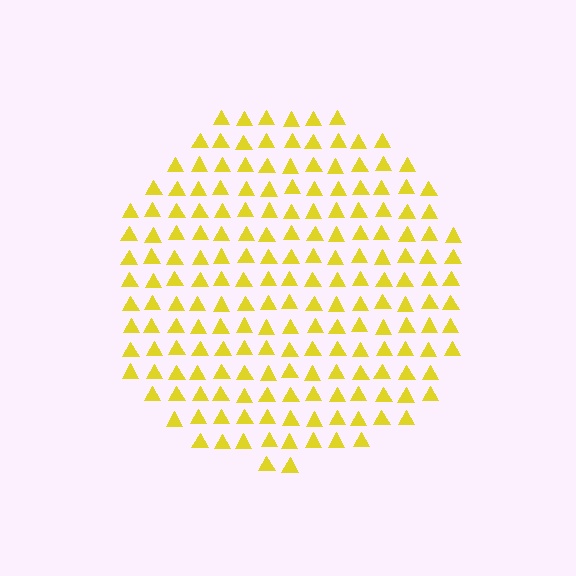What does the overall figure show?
The overall figure shows a circle.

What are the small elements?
The small elements are triangles.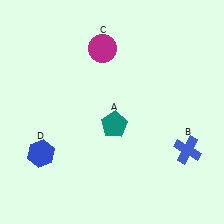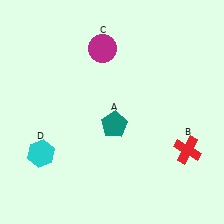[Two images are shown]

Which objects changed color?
B changed from blue to red. D changed from blue to cyan.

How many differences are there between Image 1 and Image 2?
There are 2 differences between the two images.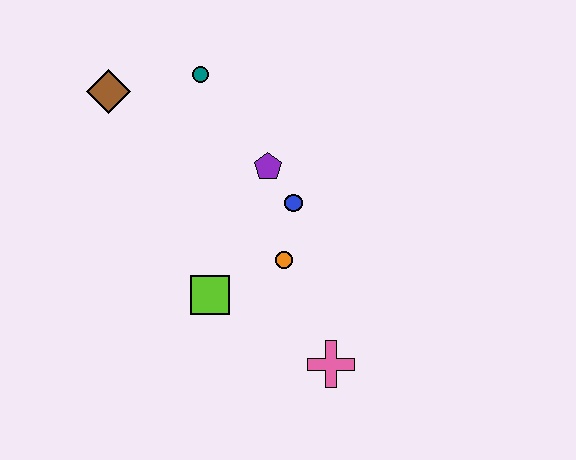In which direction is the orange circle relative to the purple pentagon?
The orange circle is below the purple pentagon.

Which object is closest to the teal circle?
The brown diamond is closest to the teal circle.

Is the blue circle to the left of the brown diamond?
No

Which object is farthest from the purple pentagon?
The pink cross is farthest from the purple pentagon.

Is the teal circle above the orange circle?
Yes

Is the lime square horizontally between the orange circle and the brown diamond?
Yes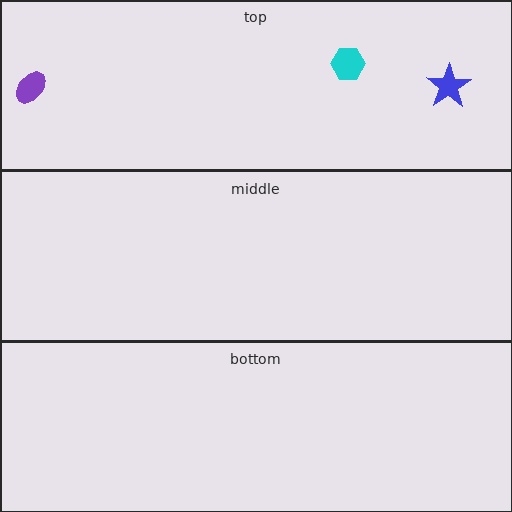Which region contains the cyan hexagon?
The top region.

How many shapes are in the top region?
3.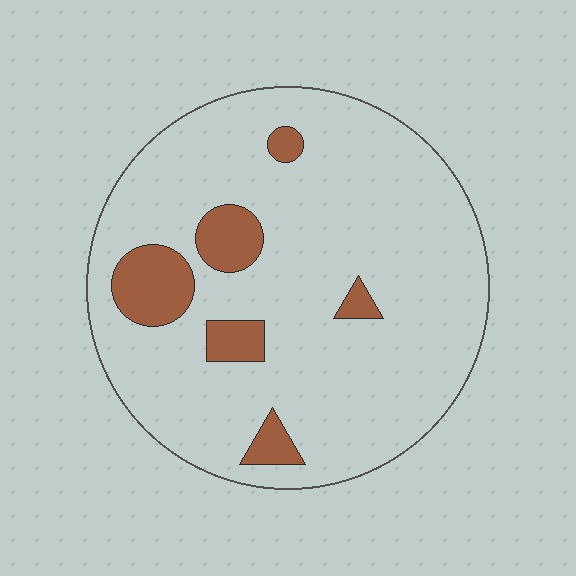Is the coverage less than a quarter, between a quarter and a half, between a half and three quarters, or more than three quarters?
Less than a quarter.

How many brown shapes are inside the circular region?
6.